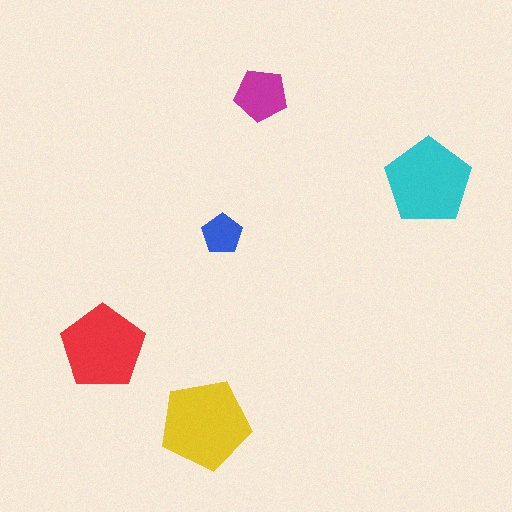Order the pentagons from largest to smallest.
the yellow one, the cyan one, the red one, the magenta one, the blue one.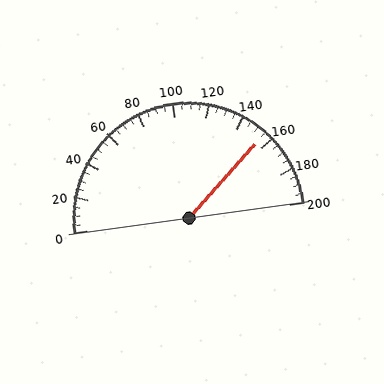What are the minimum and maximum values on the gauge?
The gauge ranges from 0 to 200.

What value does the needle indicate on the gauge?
The needle indicates approximately 155.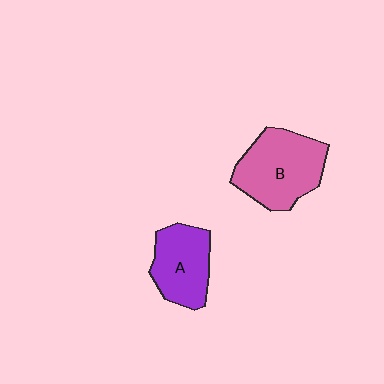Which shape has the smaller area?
Shape A (purple).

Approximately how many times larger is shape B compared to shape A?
Approximately 1.3 times.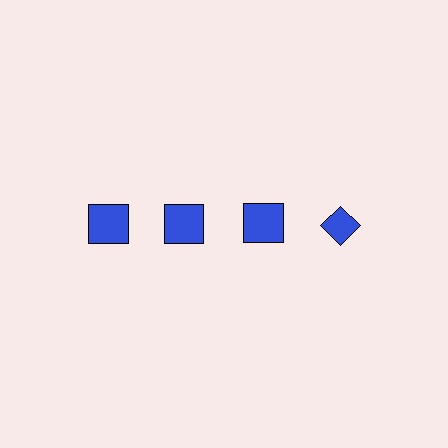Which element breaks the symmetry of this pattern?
The blue diamond in the top row, second from right column breaks the symmetry. All other shapes are blue squares.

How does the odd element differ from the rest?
It has a different shape: diamond instead of square.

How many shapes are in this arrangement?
There are 4 shapes arranged in a grid pattern.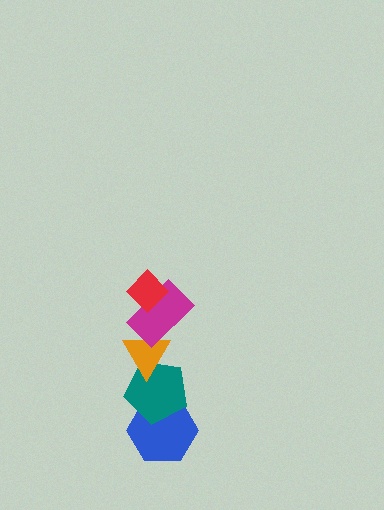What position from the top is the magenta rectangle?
The magenta rectangle is 2nd from the top.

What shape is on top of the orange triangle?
The magenta rectangle is on top of the orange triangle.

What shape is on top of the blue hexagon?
The teal pentagon is on top of the blue hexagon.